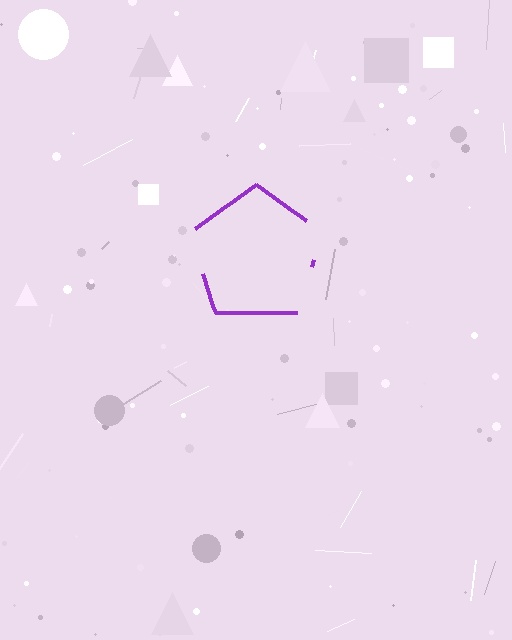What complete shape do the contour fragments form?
The contour fragments form a pentagon.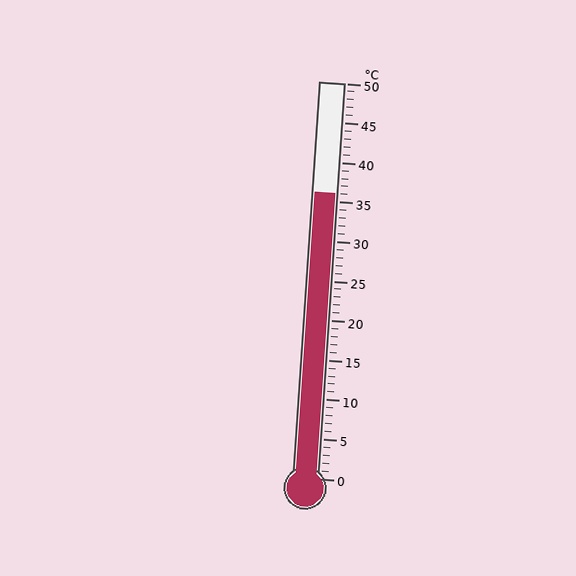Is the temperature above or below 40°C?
The temperature is below 40°C.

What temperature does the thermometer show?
The thermometer shows approximately 36°C.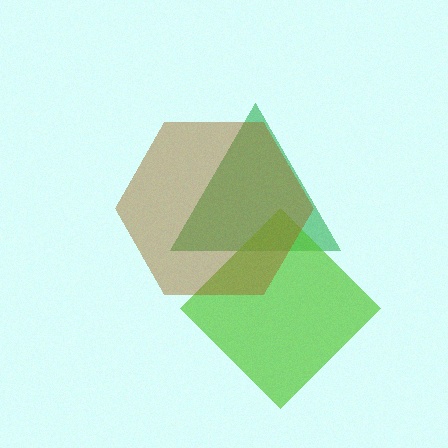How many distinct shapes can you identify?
There are 3 distinct shapes: a green triangle, a lime diamond, a brown hexagon.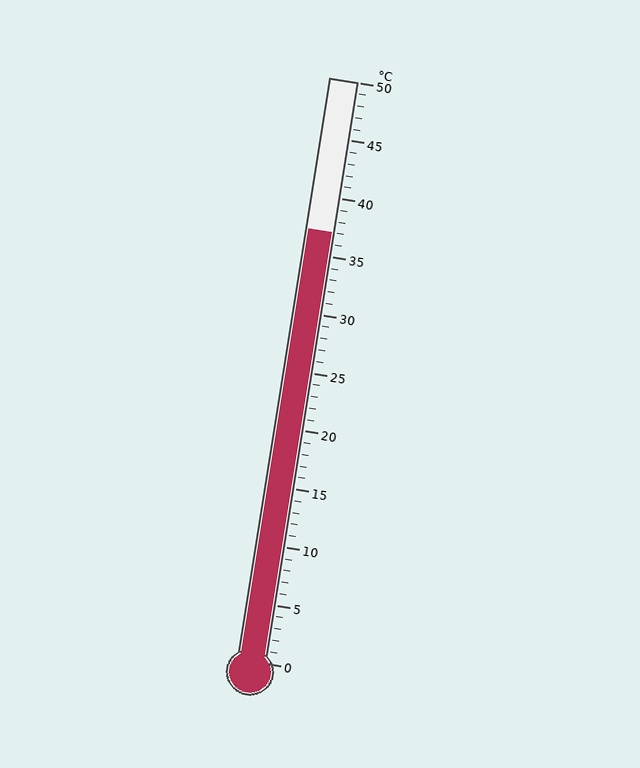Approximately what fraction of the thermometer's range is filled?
The thermometer is filled to approximately 75% of its range.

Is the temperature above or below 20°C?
The temperature is above 20°C.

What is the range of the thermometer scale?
The thermometer scale ranges from 0°C to 50°C.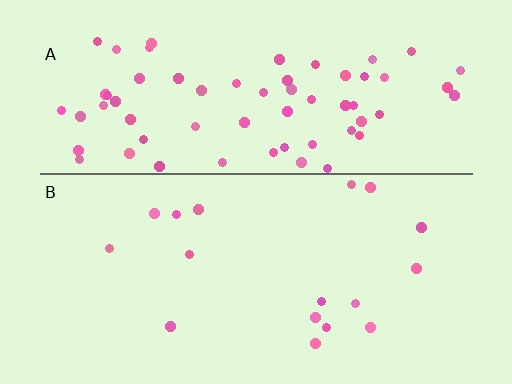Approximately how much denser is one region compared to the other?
Approximately 4.0× — region A over region B.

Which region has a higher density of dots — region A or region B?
A (the top).